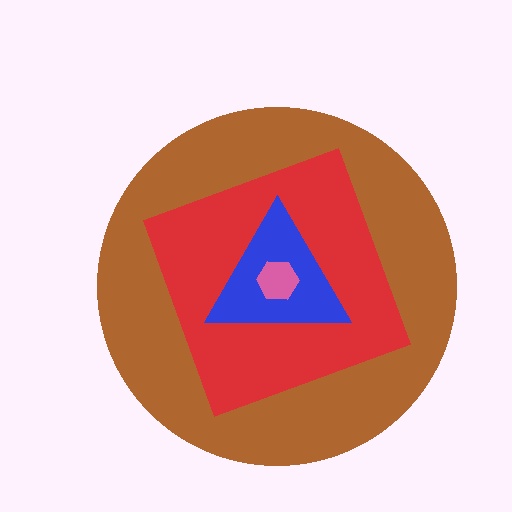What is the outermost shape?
The brown circle.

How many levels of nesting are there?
4.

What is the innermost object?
The pink hexagon.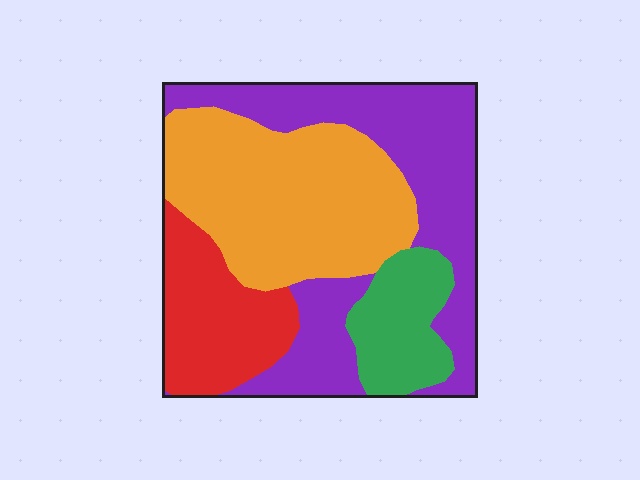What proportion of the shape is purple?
Purple covers around 35% of the shape.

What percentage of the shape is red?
Red takes up about one sixth (1/6) of the shape.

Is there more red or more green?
Red.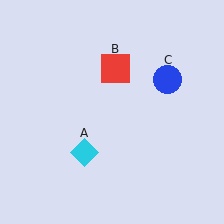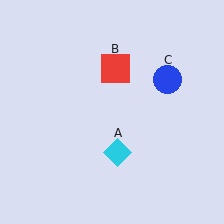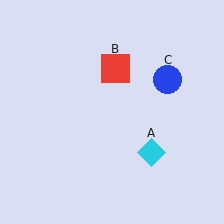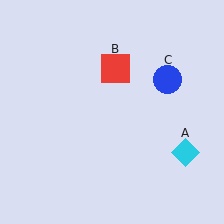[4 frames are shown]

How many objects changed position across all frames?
1 object changed position: cyan diamond (object A).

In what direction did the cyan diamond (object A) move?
The cyan diamond (object A) moved right.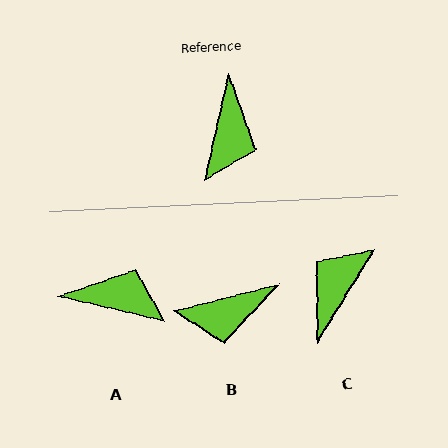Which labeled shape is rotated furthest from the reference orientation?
C, about 161 degrees away.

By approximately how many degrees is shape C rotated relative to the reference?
Approximately 161 degrees counter-clockwise.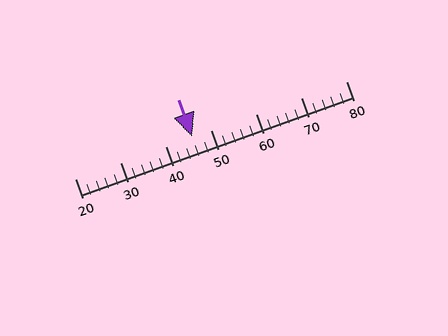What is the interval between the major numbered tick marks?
The major tick marks are spaced 10 units apart.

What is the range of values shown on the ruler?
The ruler shows values from 20 to 80.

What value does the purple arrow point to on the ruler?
The purple arrow points to approximately 46.